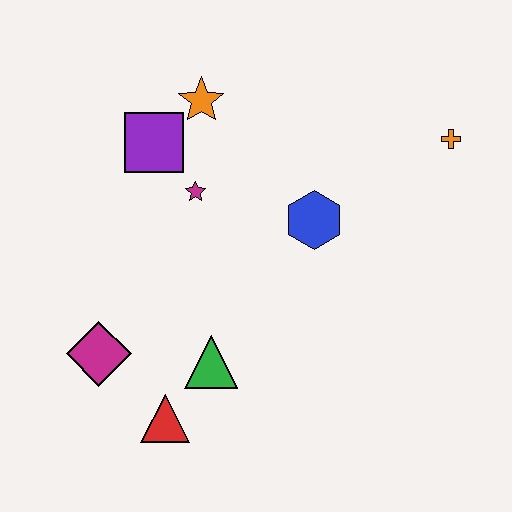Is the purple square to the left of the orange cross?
Yes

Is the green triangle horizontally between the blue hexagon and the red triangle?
Yes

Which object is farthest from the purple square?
The orange cross is farthest from the purple square.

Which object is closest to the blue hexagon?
The magenta star is closest to the blue hexagon.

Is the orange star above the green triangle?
Yes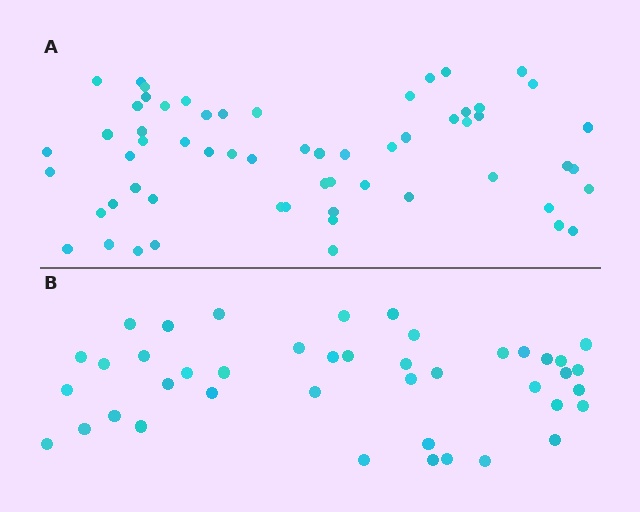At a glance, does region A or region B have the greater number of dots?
Region A (the top region) has more dots.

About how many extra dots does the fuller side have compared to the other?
Region A has approximately 20 more dots than region B.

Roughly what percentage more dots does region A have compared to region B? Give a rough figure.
About 45% more.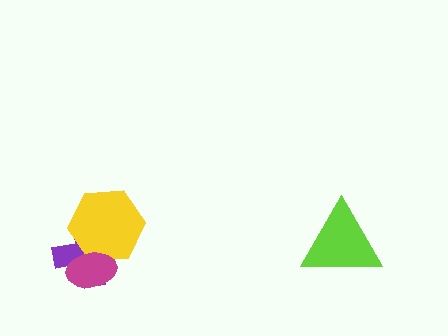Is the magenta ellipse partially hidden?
No, no other shape covers it.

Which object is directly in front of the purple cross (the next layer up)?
The yellow hexagon is directly in front of the purple cross.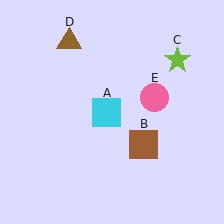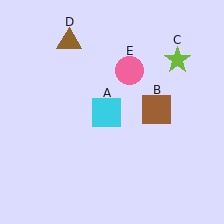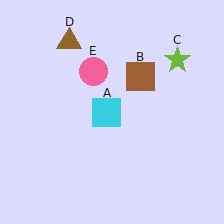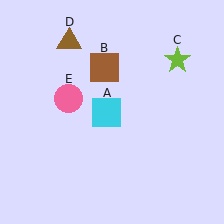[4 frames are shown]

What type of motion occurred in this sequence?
The brown square (object B), pink circle (object E) rotated counterclockwise around the center of the scene.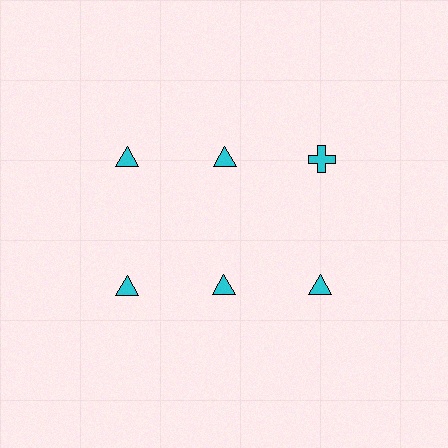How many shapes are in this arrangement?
There are 6 shapes arranged in a grid pattern.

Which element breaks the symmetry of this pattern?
The cyan cross in the top row, center column breaks the symmetry. All other shapes are cyan triangles.